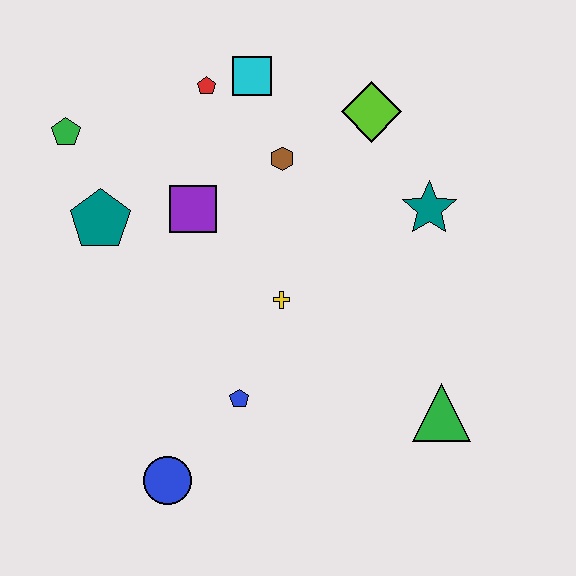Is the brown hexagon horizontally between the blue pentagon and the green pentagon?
No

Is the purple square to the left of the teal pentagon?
No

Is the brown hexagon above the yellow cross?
Yes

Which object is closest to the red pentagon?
The cyan square is closest to the red pentagon.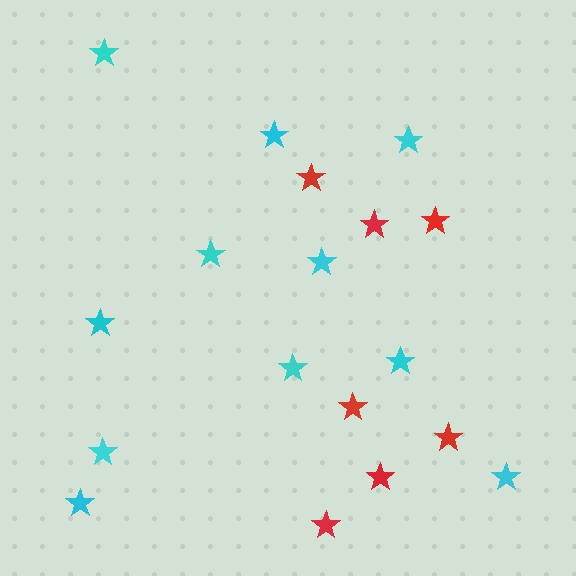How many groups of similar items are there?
There are 2 groups: one group of red stars (7) and one group of cyan stars (11).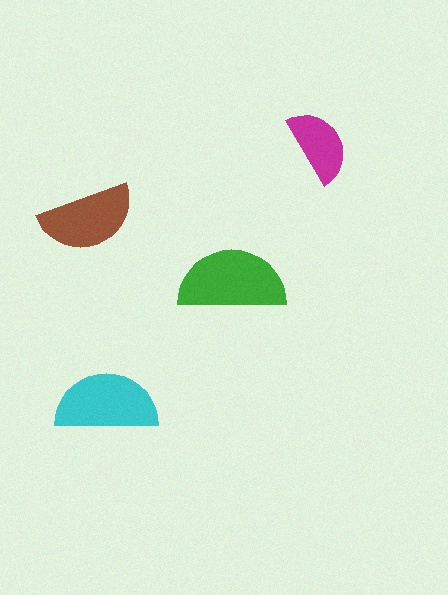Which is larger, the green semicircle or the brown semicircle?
The green one.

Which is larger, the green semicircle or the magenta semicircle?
The green one.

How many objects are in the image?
There are 4 objects in the image.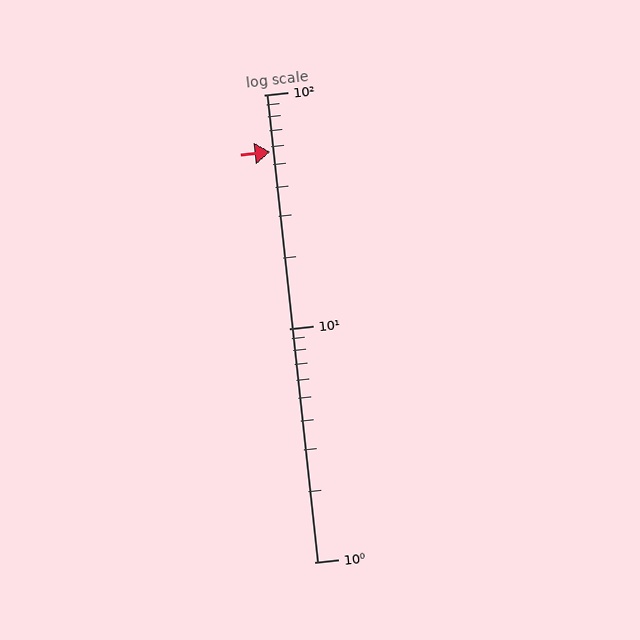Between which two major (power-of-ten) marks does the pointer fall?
The pointer is between 10 and 100.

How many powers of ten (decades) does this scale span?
The scale spans 2 decades, from 1 to 100.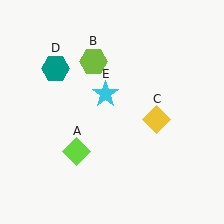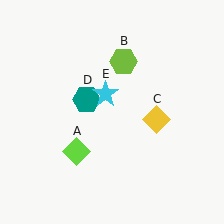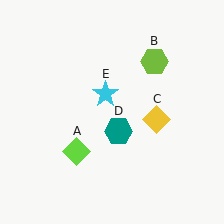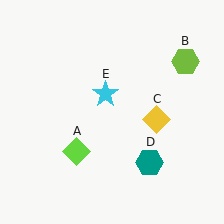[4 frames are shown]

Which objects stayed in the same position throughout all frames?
Lime diamond (object A) and yellow diamond (object C) and cyan star (object E) remained stationary.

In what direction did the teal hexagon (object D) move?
The teal hexagon (object D) moved down and to the right.